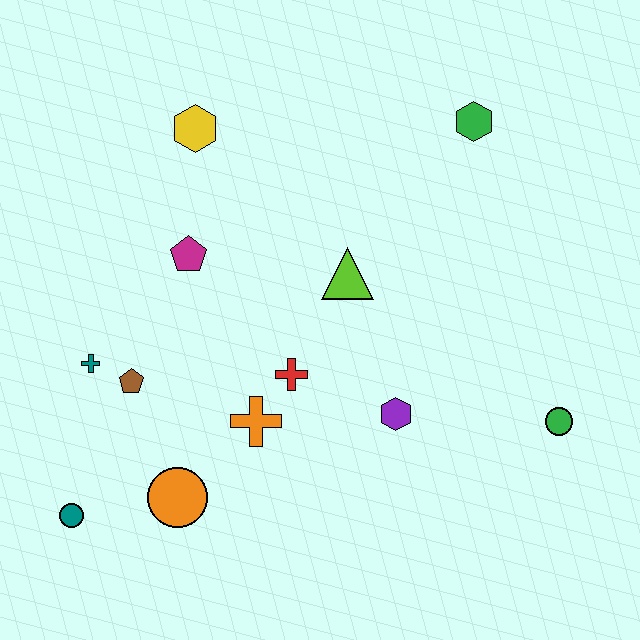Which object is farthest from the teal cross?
The green circle is farthest from the teal cross.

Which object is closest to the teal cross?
The brown pentagon is closest to the teal cross.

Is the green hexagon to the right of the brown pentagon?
Yes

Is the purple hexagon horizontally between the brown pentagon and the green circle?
Yes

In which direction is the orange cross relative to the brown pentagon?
The orange cross is to the right of the brown pentagon.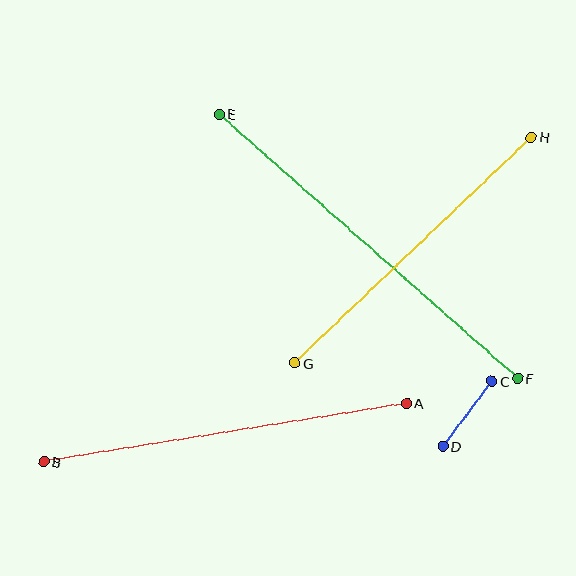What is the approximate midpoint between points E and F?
The midpoint is at approximately (368, 246) pixels.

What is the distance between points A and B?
The distance is approximately 367 pixels.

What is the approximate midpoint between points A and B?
The midpoint is at approximately (225, 432) pixels.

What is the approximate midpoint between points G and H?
The midpoint is at approximately (413, 250) pixels.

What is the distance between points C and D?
The distance is approximately 81 pixels.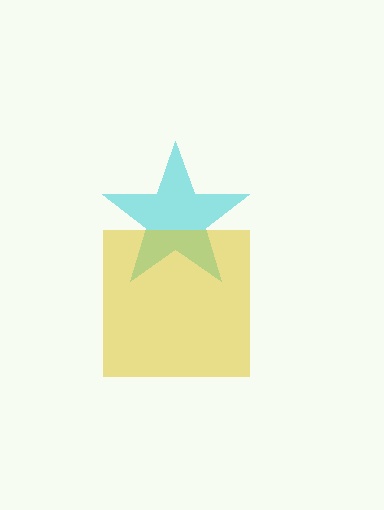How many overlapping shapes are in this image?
There are 2 overlapping shapes in the image.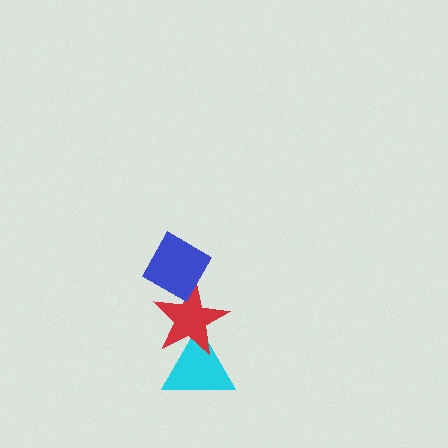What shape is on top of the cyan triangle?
The red star is on top of the cyan triangle.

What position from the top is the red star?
The red star is 2nd from the top.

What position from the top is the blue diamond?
The blue diamond is 1st from the top.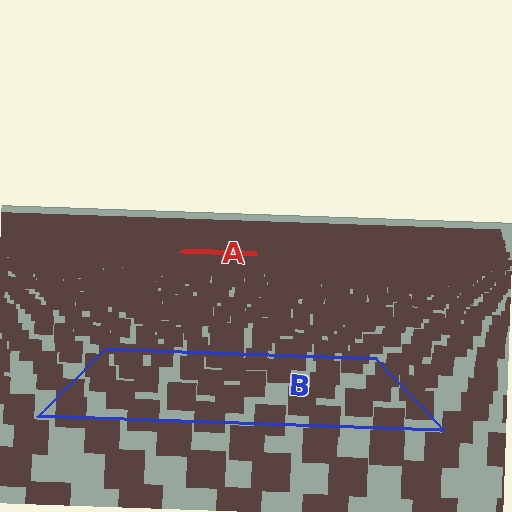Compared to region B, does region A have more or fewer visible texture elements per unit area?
Region A has more texture elements per unit area — they are packed more densely because it is farther away.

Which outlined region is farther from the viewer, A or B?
Region A is farther from the viewer — the texture elements inside it appear smaller and more densely packed.